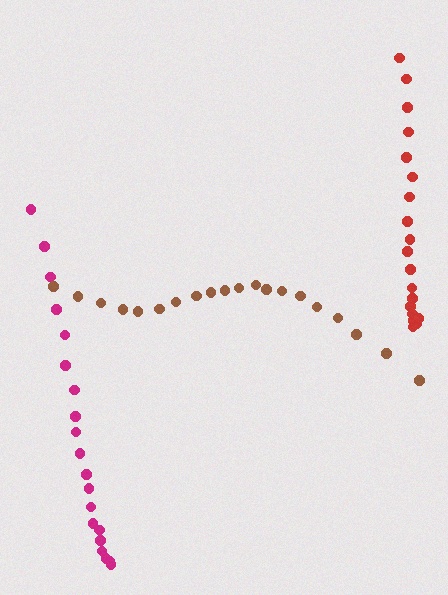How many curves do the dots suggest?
There are 3 distinct paths.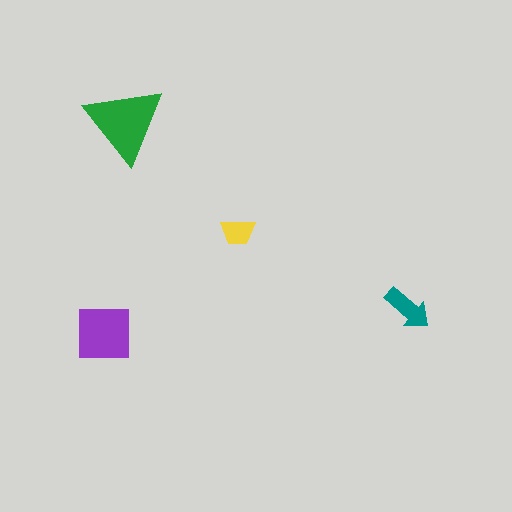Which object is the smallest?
The yellow trapezoid.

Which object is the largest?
The green triangle.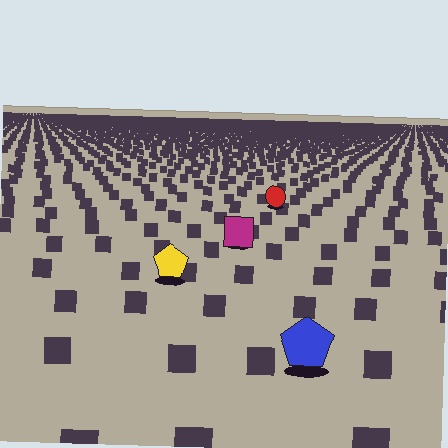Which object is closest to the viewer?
The blue pentagon is closest. The texture marks near it are larger and more spread out.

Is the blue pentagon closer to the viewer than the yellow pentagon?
Yes. The blue pentagon is closer — you can tell from the texture gradient: the ground texture is coarser near it.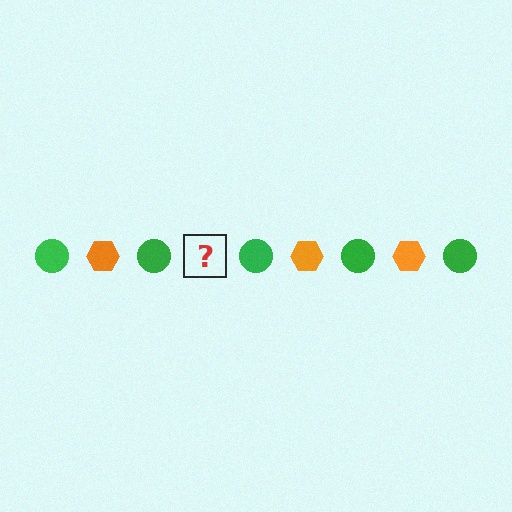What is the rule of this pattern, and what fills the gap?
The rule is that the pattern alternates between green circle and orange hexagon. The gap should be filled with an orange hexagon.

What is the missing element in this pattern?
The missing element is an orange hexagon.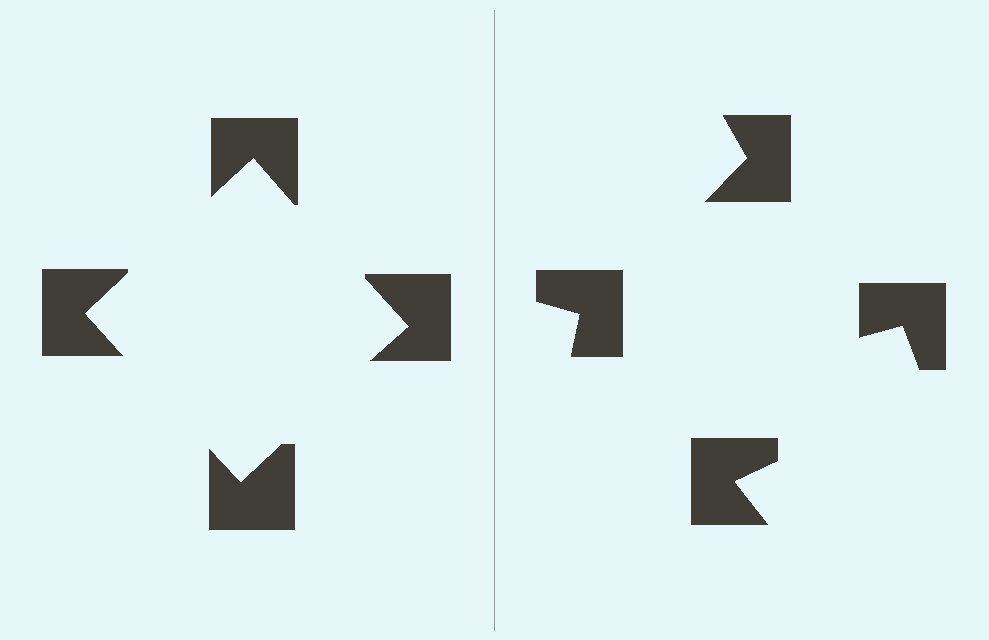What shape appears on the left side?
An illusory square.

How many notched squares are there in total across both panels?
8 — 4 on each side.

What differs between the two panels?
The notched squares are positioned identically on both sides; only the wedge orientations differ. On the left they align to a square; on the right they are misaligned.